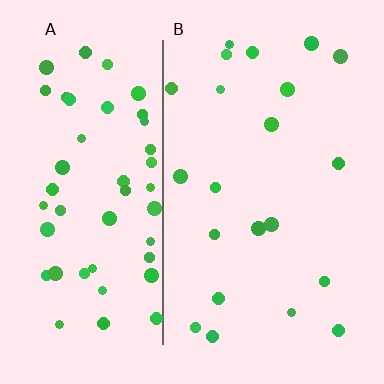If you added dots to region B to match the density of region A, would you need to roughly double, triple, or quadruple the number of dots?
Approximately double.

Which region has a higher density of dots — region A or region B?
A (the left).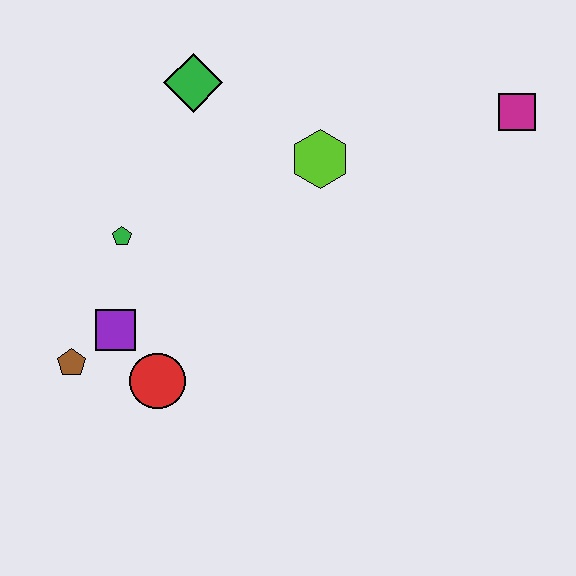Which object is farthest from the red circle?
The magenta square is farthest from the red circle.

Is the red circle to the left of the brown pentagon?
No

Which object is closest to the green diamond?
The lime hexagon is closest to the green diamond.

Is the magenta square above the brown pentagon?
Yes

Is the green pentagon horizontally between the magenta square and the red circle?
No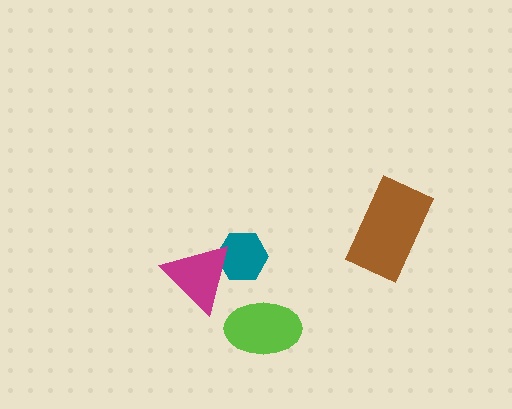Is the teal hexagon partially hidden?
Yes, it is partially covered by another shape.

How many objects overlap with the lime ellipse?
0 objects overlap with the lime ellipse.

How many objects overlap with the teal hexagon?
1 object overlaps with the teal hexagon.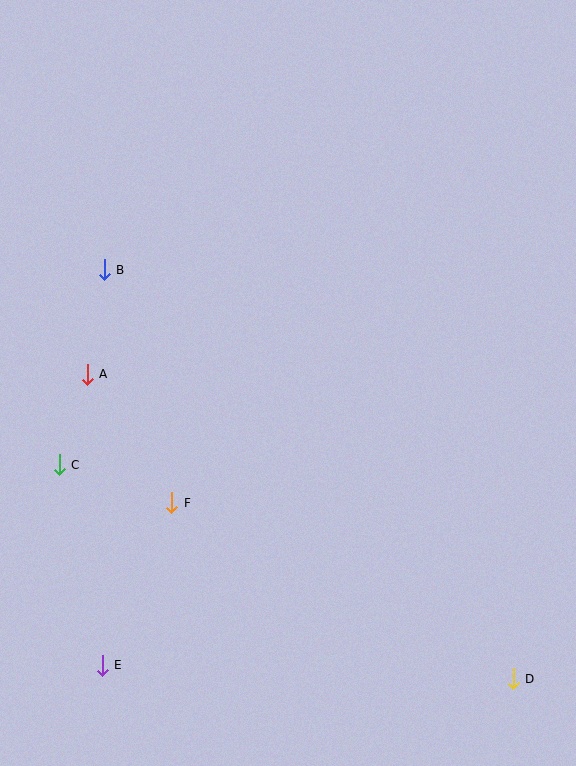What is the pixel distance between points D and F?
The distance between D and F is 385 pixels.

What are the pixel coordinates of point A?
Point A is at (87, 374).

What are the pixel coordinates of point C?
Point C is at (59, 465).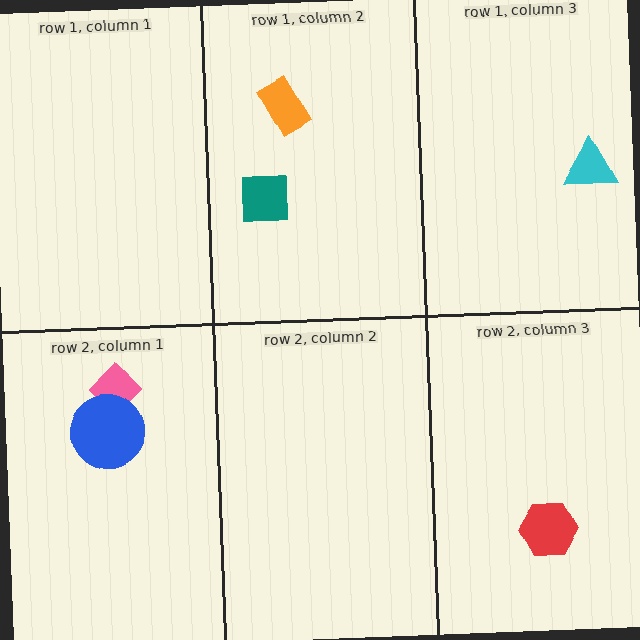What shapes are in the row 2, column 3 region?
The red hexagon.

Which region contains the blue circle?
The row 2, column 1 region.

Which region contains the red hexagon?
The row 2, column 3 region.